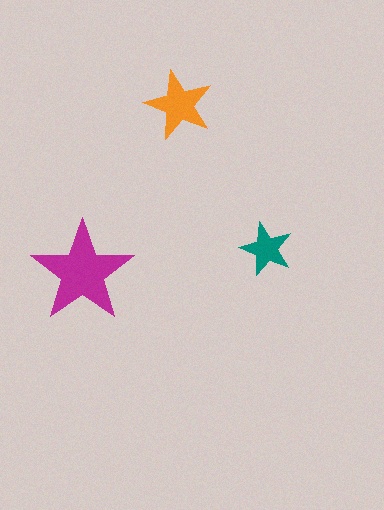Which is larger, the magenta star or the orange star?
The magenta one.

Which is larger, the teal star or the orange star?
The orange one.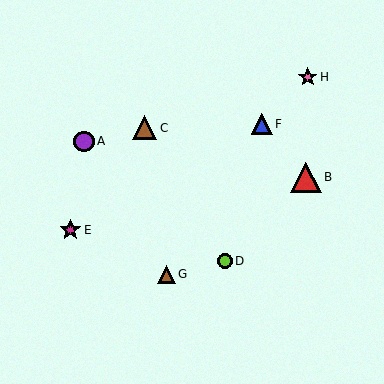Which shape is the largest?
The red triangle (labeled B) is the largest.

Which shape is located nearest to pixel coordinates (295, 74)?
The pink star (labeled H) at (308, 77) is nearest to that location.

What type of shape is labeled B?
Shape B is a red triangle.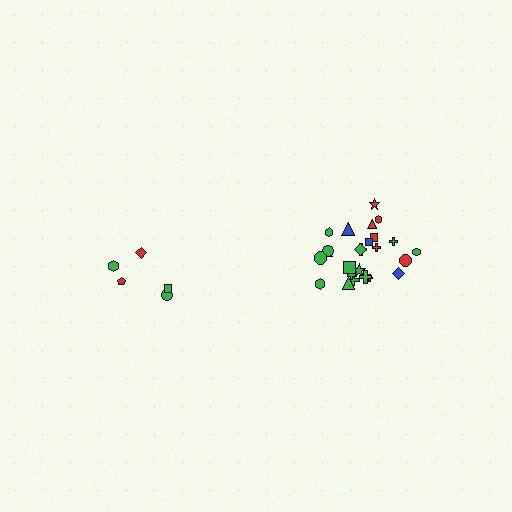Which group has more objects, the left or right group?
The right group.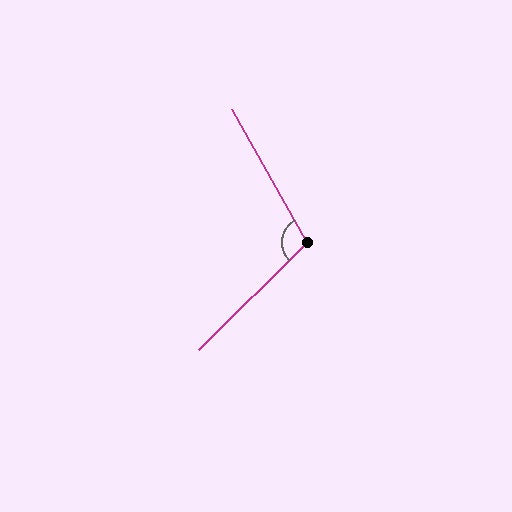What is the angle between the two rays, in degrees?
Approximately 105 degrees.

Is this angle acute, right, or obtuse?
It is obtuse.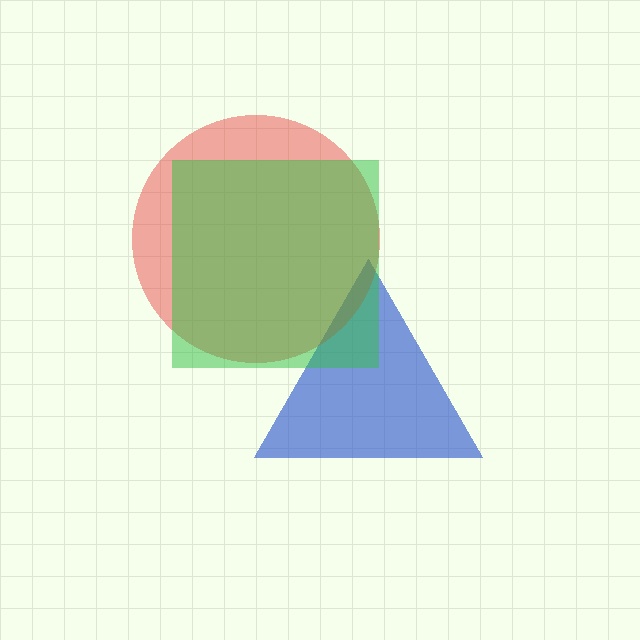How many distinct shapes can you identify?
There are 3 distinct shapes: a blue triangle, a red circle, a green square.